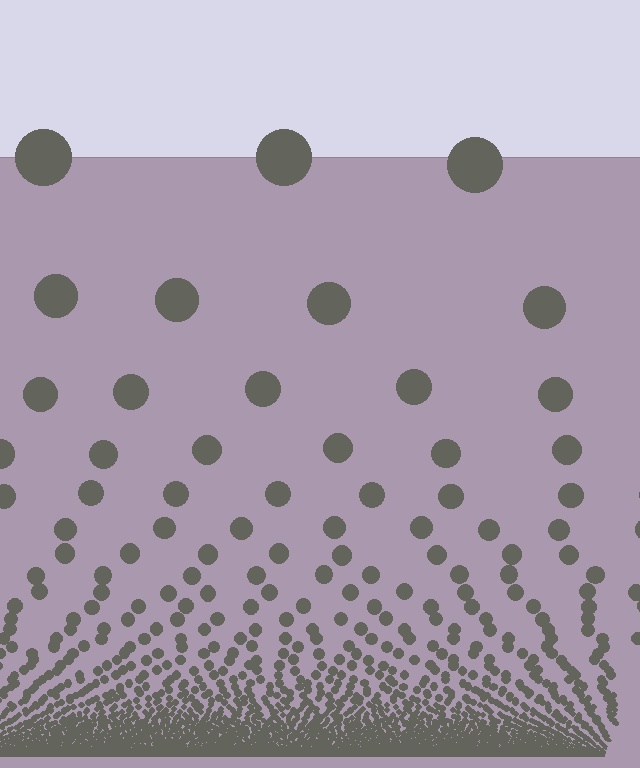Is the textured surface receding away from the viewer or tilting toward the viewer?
The surface appears to tilt toward the viewer. Texture elements get larger and sparser toward the top.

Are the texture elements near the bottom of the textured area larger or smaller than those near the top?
Smaller. The gradient is inverted — elements near the bottom are smaller and denser.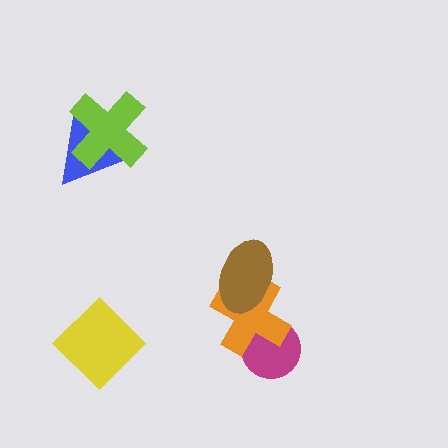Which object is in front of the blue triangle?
The lime cross is in front of the blue triangle.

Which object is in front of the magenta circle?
The orange cross is in front of the magenta circle.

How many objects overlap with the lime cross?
1 object overlaps with the lime cross.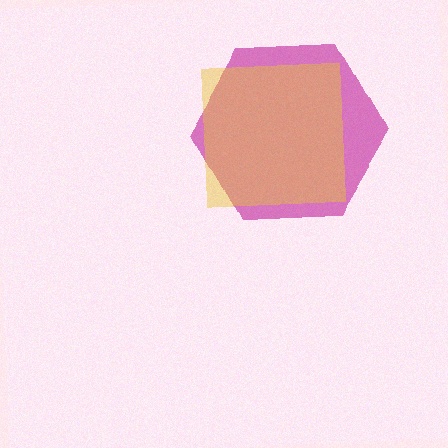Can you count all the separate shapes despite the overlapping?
Yes, there are 2 separate shapes.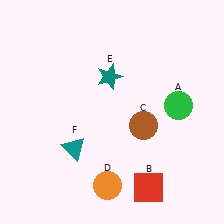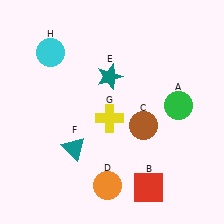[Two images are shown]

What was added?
A yellow cross (G), a cyan circle (H) were added in Image 2.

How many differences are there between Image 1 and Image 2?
There are 2 differences between the two images.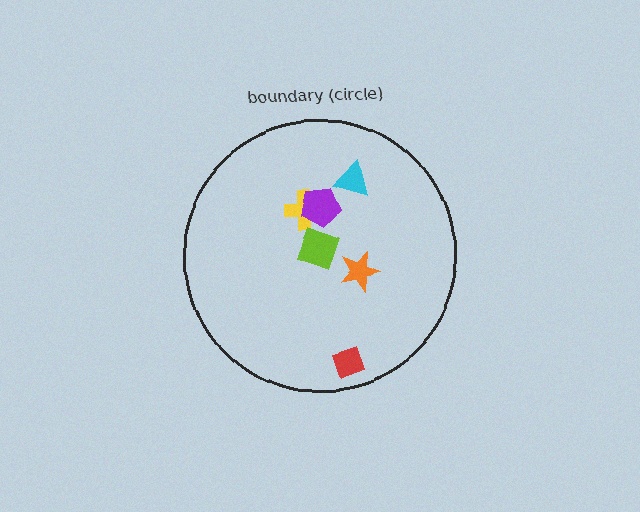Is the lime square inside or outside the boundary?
Inside.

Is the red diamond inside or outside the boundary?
Inside.